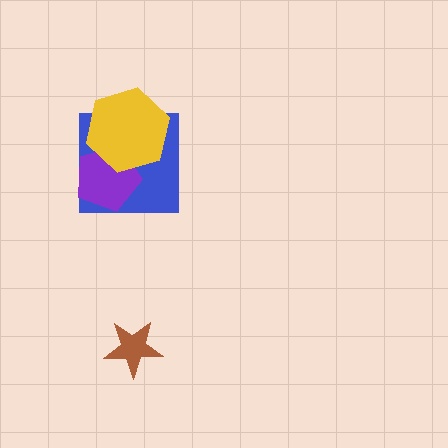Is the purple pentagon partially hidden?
Yes, it is partially covered by another shape.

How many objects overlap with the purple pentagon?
2 objects overlap with the purple pentagon.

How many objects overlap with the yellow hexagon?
2 objects overlap with the yellow hexagon.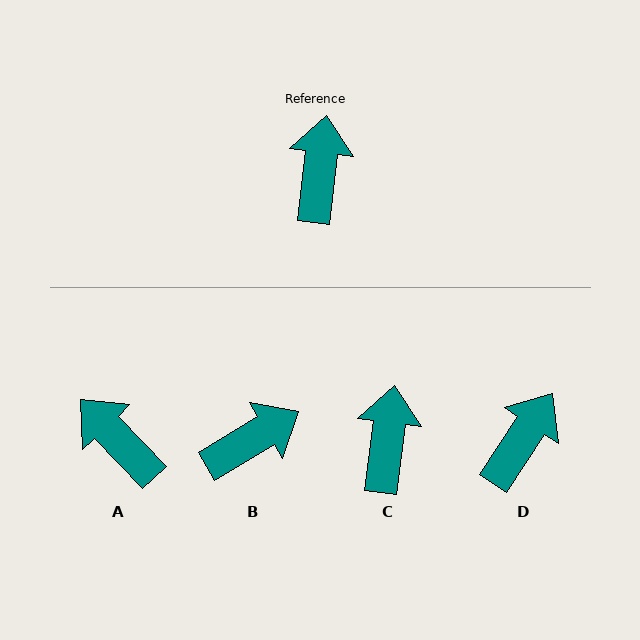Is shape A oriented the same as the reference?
No, it is off by about 50 degrees.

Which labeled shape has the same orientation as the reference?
C.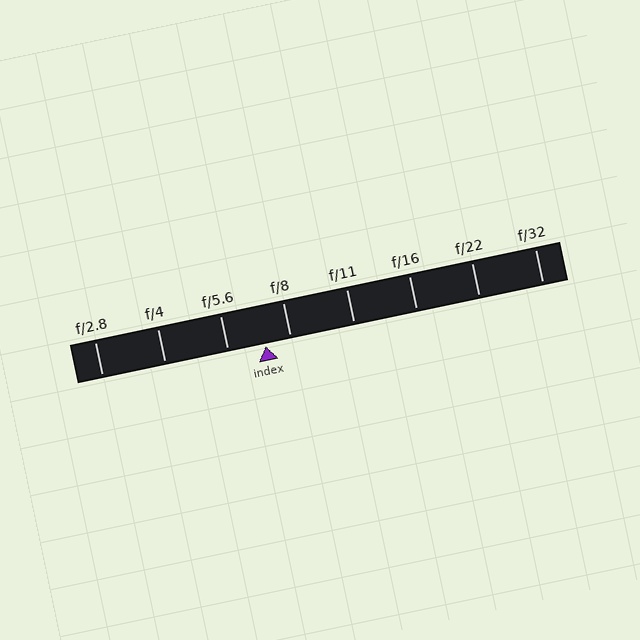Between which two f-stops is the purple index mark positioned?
The index mark is between f/5.6 and f/8.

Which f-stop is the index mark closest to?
The index mark is closest to f/8.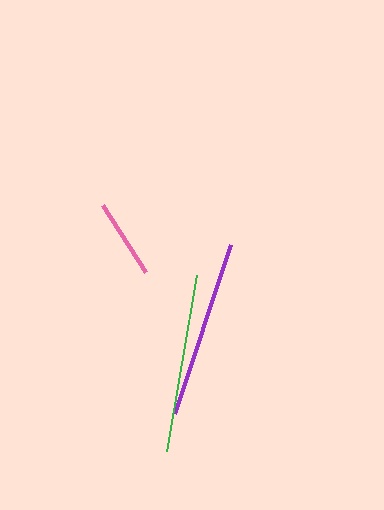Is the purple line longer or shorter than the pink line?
The purple line is longer than the pink line.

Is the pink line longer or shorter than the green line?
The green line is longer than the pink line.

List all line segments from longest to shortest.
From longest to shortest: purple, green, pink.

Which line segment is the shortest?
The pink line is the shortest at approximately 80 pixels.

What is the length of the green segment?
The green segment is approximately 178 pixels long.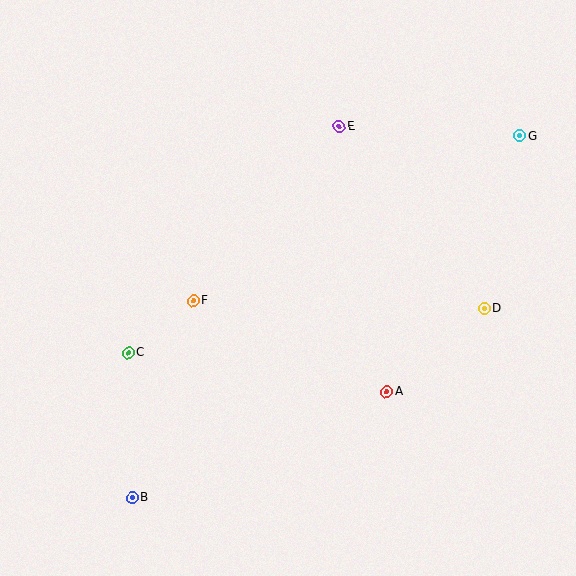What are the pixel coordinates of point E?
Point E is at (339, 126).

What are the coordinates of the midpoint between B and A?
The midpoint between B and A is at (259, 445).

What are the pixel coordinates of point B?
Point B is at (133, 498).